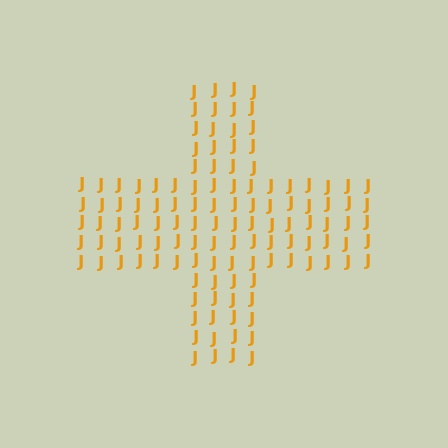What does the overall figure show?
The overall figure shows a cross.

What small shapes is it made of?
It is made of small letter J's.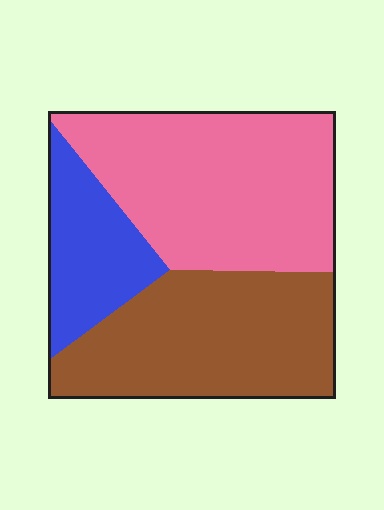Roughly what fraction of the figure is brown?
Brown takes up about three eighths (3/8) of the figure.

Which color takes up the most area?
Pink, at roughly 45%.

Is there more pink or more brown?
Pink.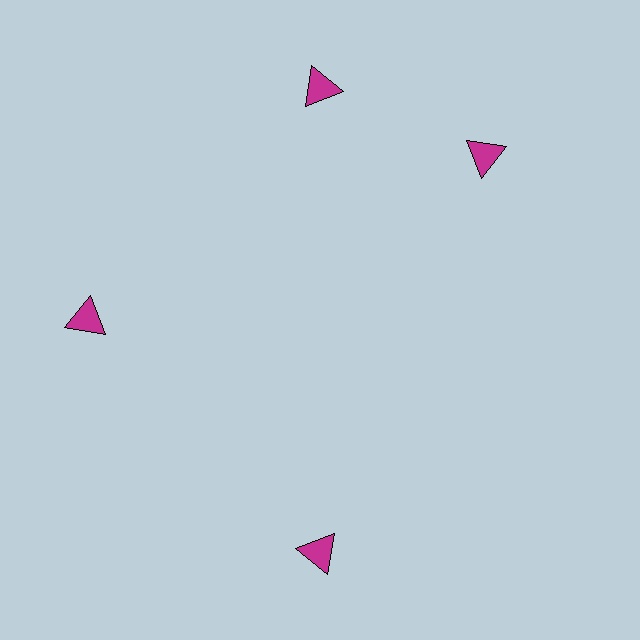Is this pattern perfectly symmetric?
No. The 4 magenta triangles are arranged in a ring, but one element near the 3 o'clock position is rotated out of alignment along the ring, breaking the 4-fold rotational symmetry.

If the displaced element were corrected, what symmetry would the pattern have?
It would have 4-fold rotational symmetry — the pattern would map onto itself every 90 degrees.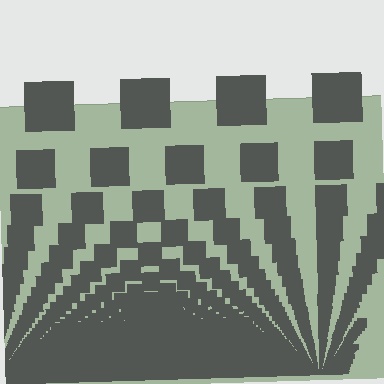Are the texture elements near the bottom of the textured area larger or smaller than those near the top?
Smaller. The gradient is inverted — elements near the bottom are smaller and denser.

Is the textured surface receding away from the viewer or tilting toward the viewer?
The surface appears to tilt toward the viewer. Texture elements get larger and sparser toward the top.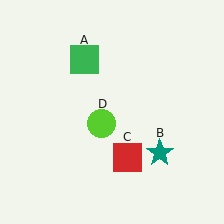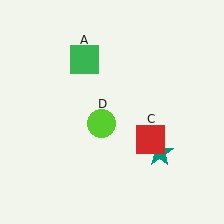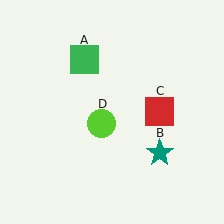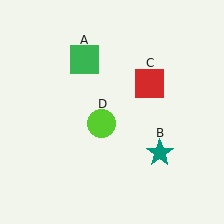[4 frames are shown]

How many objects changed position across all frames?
1 object changed position: red square (object C).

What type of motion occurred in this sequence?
The red square (object C) rotated counterclockwise around the center of the scene.